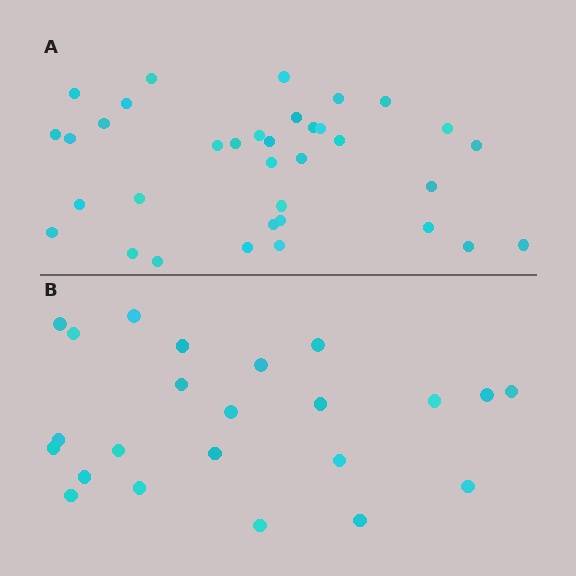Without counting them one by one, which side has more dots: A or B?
Region A (the top region) has more dots.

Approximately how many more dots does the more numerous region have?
Region A has roughly 12 or so more dots than region B.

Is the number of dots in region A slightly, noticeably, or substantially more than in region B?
Region A has substantially more. The ratio is roughly 1.5 to 1.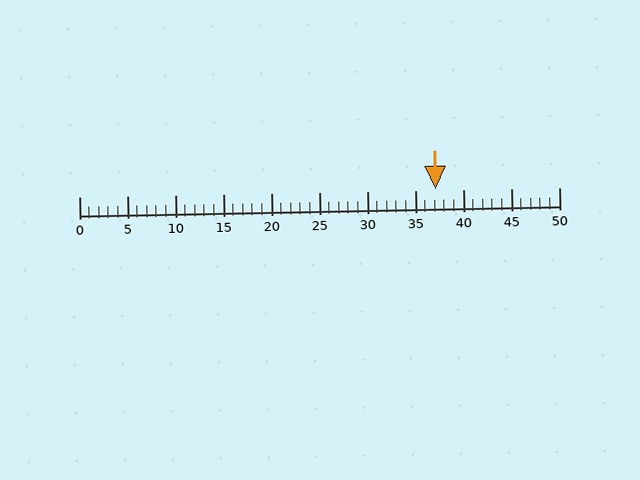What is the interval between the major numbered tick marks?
The major tick marks are spaced 5 units apart.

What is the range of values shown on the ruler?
The ruler shows values from 0 to 50.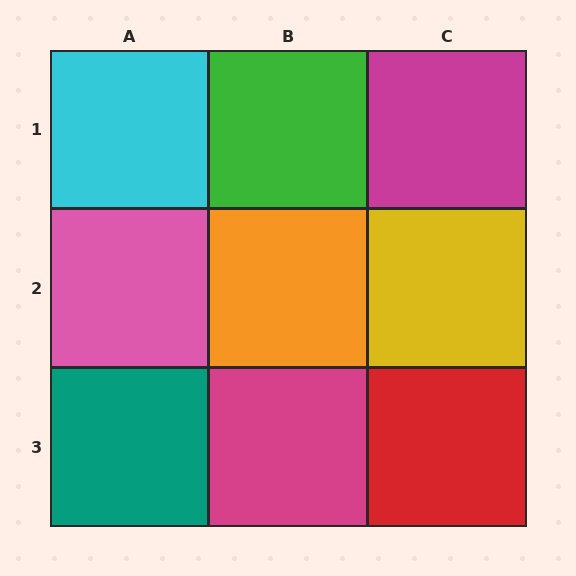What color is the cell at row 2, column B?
Orange.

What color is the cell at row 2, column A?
Pink.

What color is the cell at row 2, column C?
Yellow.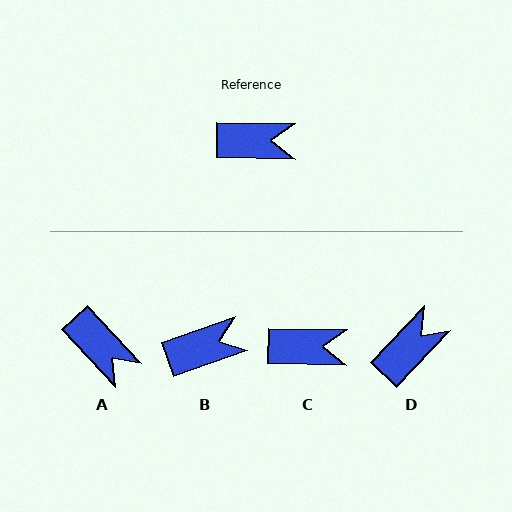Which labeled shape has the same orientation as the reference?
C.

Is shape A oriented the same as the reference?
No, it is off by about 46 degrees.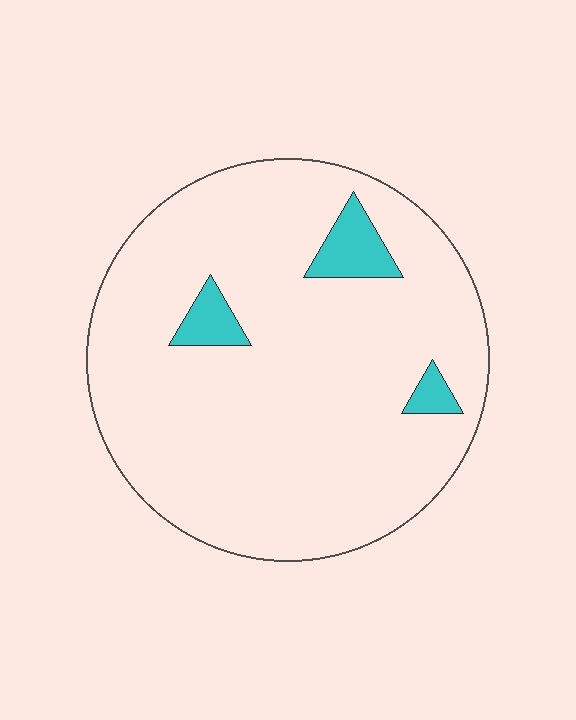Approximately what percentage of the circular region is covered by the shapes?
Approximately 5%.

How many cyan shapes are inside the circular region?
3.